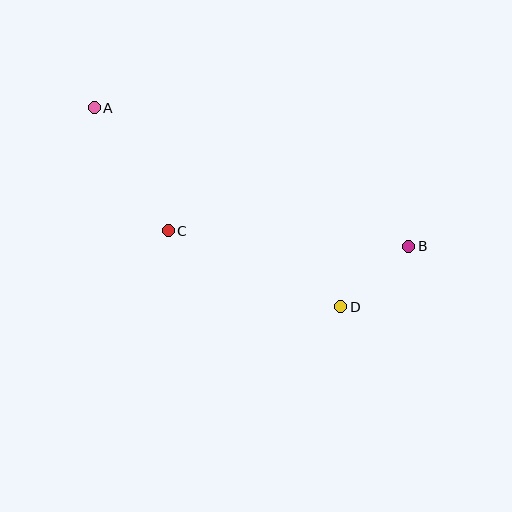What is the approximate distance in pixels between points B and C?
The distance between B and C is approximately 241 pixels.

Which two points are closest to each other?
Points B and D are closest to each other.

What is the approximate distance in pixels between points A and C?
The distance between A and C is approximately 143 pixels.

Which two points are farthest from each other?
Points A and B are farthest from each other.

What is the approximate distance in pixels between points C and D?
The distance between C and D is approximately 189 pixels.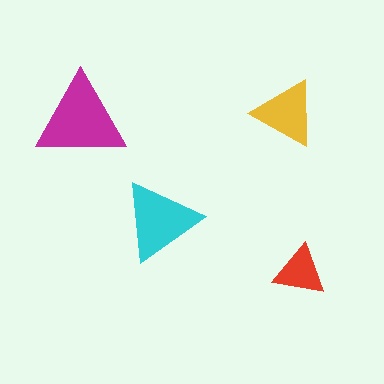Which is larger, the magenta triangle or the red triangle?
The magenta one.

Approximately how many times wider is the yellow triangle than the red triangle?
About 1.5 times wider.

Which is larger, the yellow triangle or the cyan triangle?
The cyan one.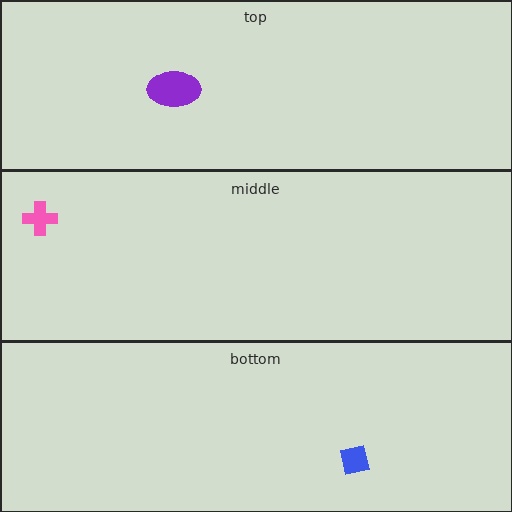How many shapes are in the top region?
1.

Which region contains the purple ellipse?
The top region.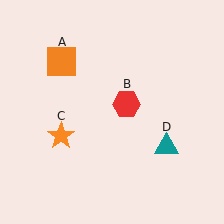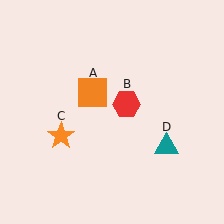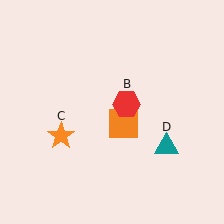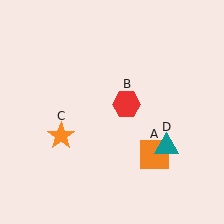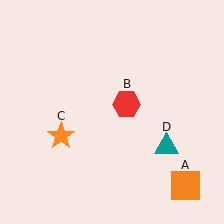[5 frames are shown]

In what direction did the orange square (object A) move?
The orange square (object A) moved down and to the right.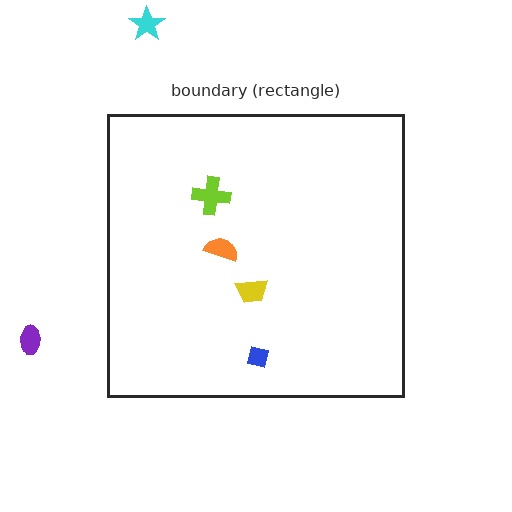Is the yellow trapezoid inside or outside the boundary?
Inside.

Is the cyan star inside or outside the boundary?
Outside.